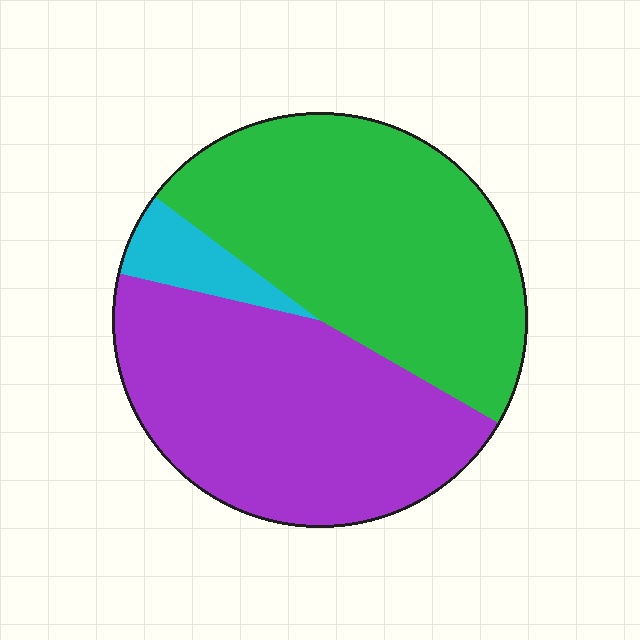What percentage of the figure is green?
Green takes up between a quarter and a half of the figure.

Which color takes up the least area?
Cyan, at roughly 5%.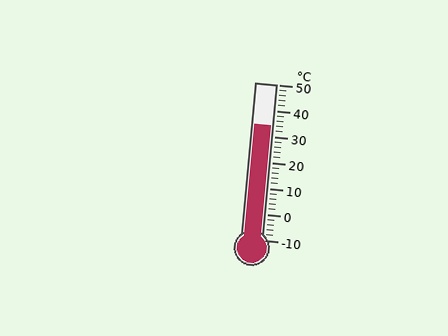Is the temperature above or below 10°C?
The temperature is above 10°C.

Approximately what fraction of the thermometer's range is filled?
The thermometer is filled to approximately 75% of its range.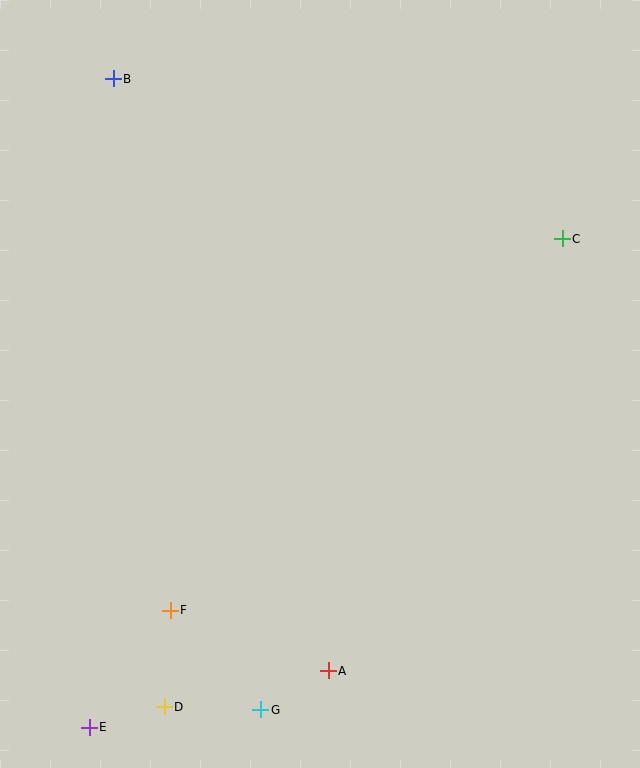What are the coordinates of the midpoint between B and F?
The midpoint between B and F is at (142, 344).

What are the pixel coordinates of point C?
Point C is at (562, 239).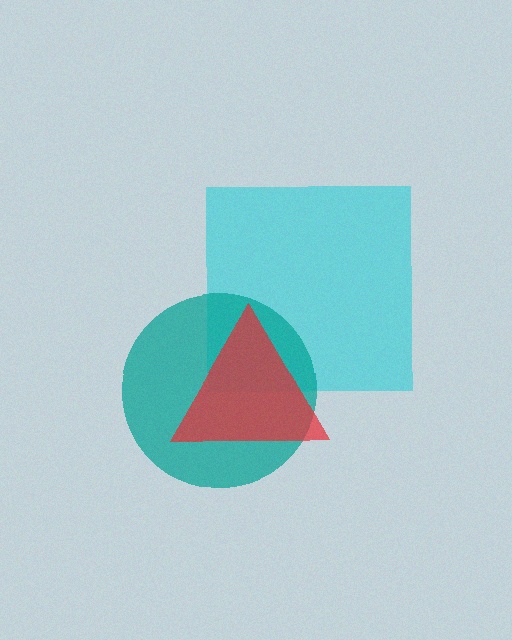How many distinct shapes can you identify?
There are 3 distinct shapes: a cyan square, a teal circle, a red triangle.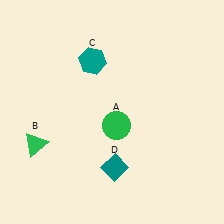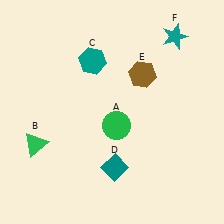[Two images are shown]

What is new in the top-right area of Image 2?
A brown hexagon (E) was added in the top-right area of Image 2.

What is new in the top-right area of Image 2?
A teal star (F) was added in the top-right area of Image 2.